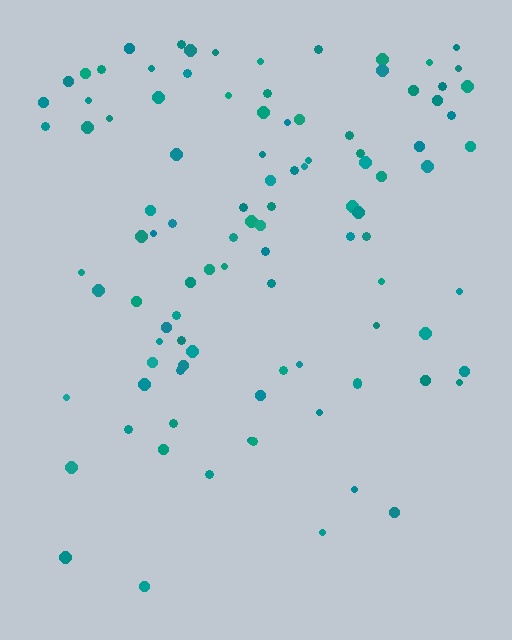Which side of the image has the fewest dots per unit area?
The bottom.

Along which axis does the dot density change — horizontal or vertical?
Vertical.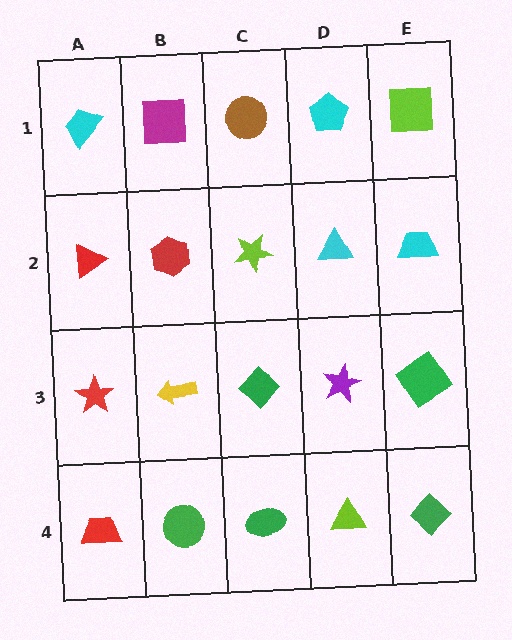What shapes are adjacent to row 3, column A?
A red triangle (row 2, column A), a red trapezoid (row 4, column A), a yellow arrow (row 3, column B).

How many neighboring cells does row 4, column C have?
3.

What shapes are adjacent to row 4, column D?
A purple star (row 3, column D), a green ellipse (row 4, column C), a green diamond (row 4, column E).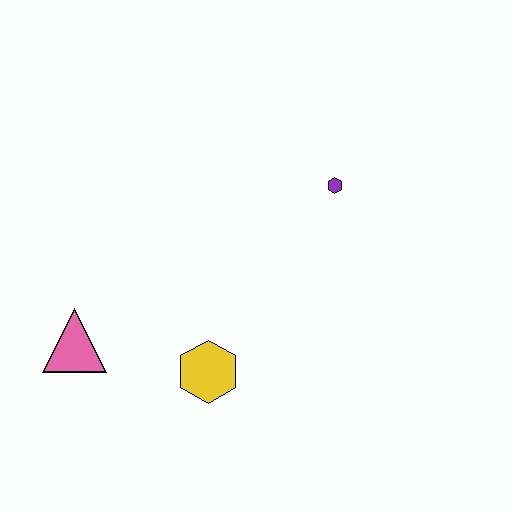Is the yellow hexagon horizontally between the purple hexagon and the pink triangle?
Yes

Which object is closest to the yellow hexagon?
The pink triangle is closest to the yellow hexagon.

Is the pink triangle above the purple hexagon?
No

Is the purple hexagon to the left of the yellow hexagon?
No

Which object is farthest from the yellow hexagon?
The purple hexagon is farthest from the yellow hexagon.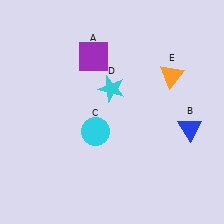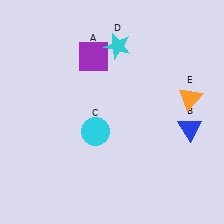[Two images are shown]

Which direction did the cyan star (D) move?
The cyan star (D) moved up.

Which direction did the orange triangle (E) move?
The orange triangle (E) moved down.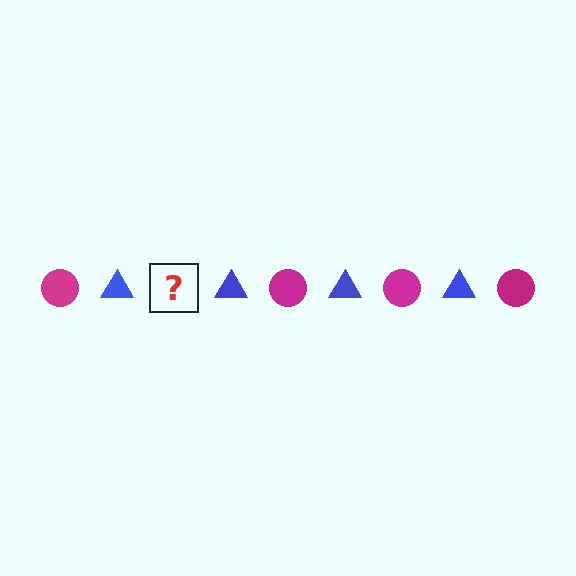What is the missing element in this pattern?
The missing element is a magenta circle.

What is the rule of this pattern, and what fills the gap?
The rule is that the pattern alternates between magenta circle and blue triangle. The gap should be filled with a magenta circle.